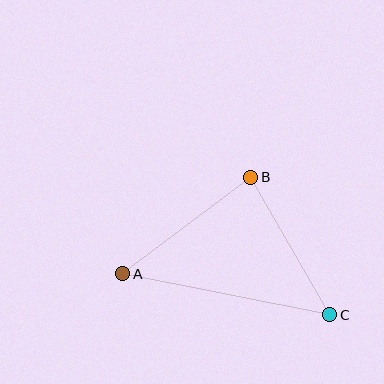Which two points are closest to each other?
Points B and C are closest to each other.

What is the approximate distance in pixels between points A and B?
The distance between A and B is approximately 160 pixels.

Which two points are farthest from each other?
Points A and C are farthest from each other.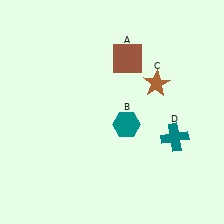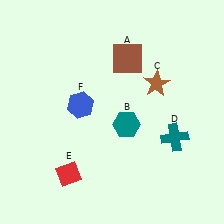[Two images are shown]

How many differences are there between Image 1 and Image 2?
There are 2 differences between the two images.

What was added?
A red diamond (E), a blue hexagon (F) were added in Image 2.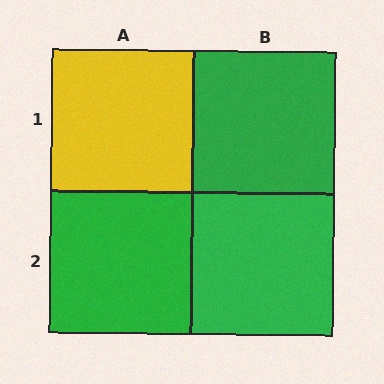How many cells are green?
3 cells are green.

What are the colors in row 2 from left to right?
Green, green.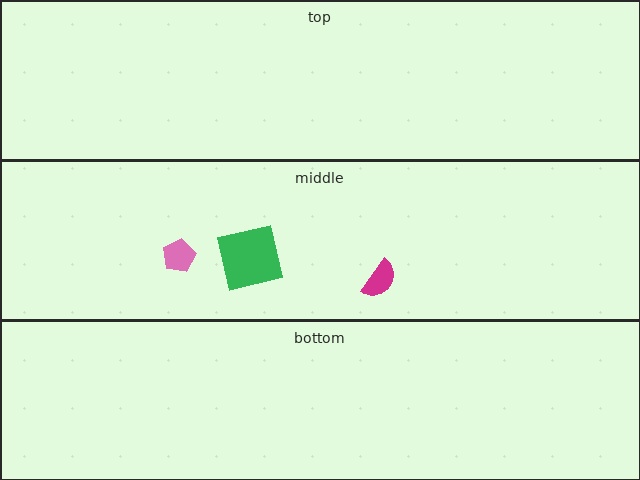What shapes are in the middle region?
The magenta semicircle, the green square, the pink pentagon.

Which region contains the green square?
The middle region.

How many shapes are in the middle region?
3.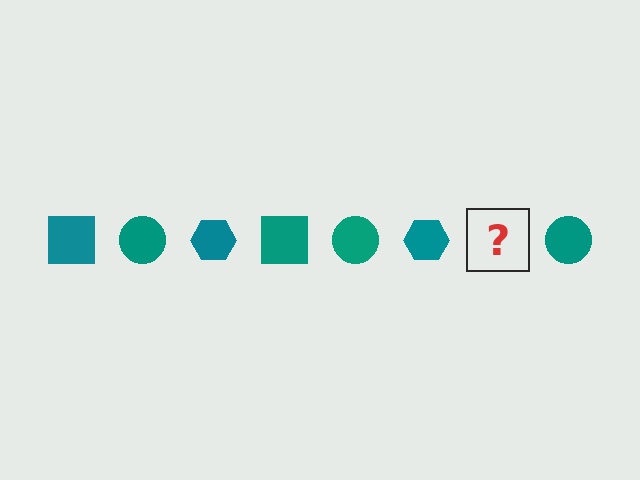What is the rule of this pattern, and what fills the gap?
The rule is that the pattern cycles through square, circle, hexagon shapes in teal. The gap should be filled with a teal square.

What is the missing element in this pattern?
The missing element is a teal square.